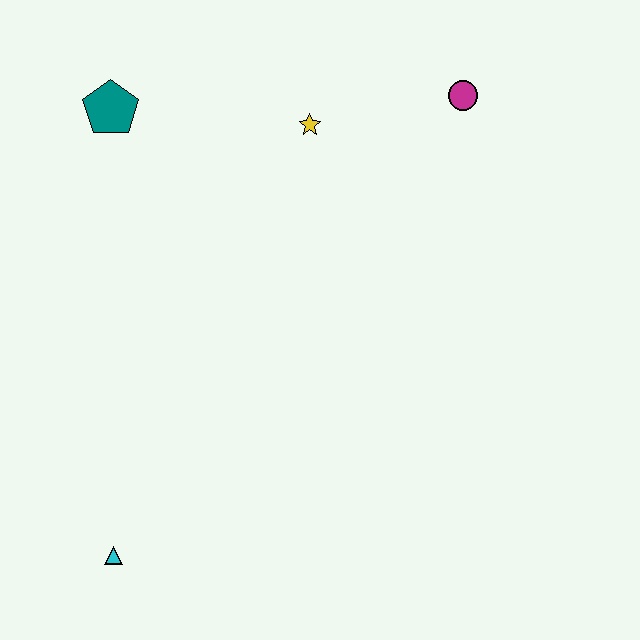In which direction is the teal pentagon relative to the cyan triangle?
The teal pentagon is above the cyan triangle.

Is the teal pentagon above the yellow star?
Yes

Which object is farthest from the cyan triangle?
The magenta circle is farthest from the cyan triangle.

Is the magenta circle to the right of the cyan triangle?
Yes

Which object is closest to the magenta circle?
The yellow star is closest to the magenta circle.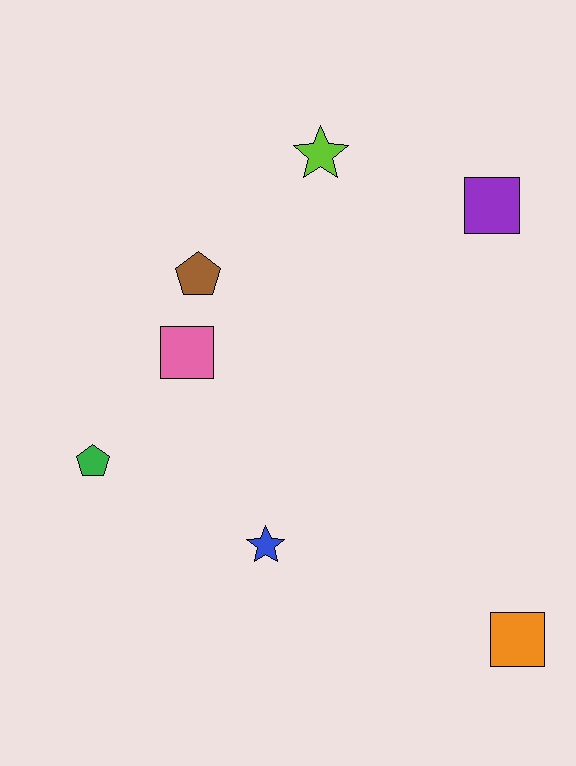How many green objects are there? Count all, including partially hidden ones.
There is 1 green object.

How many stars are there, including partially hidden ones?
There are 2 stars.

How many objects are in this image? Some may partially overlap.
There are 7 objects.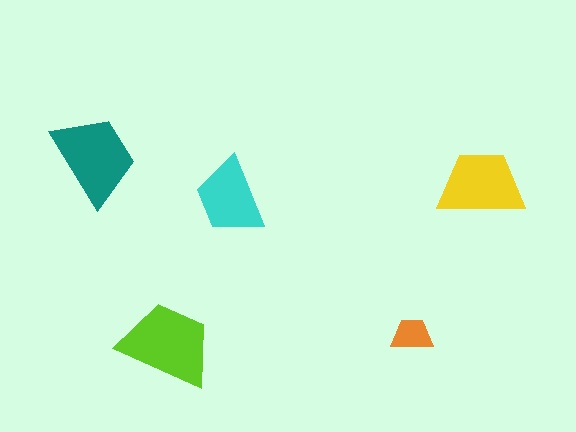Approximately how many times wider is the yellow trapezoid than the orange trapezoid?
About 2 times wider.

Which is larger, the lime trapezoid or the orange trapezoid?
The lime one.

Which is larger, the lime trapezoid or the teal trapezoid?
The lime one.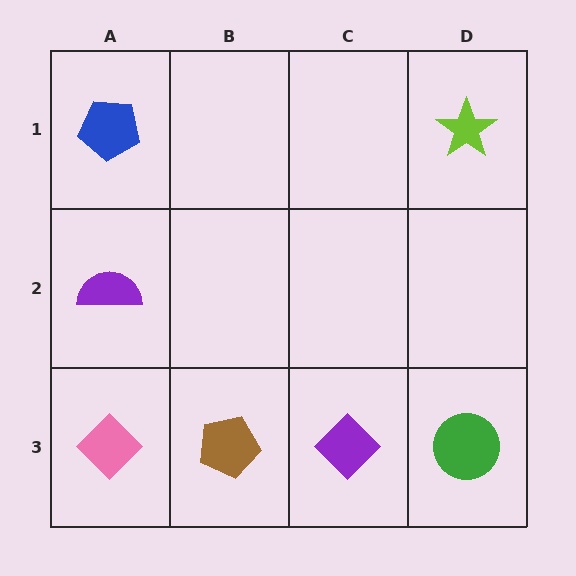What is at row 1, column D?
A lime star.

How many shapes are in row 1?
2 shapes.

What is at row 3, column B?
A brown pentagon.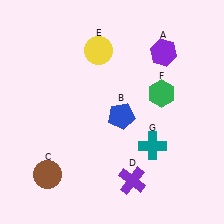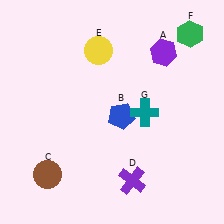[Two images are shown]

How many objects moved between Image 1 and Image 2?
2 objects moved between the two images.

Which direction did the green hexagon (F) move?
The green hexagon (F) moved up.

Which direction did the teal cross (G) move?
The teal cross (G) moved up.